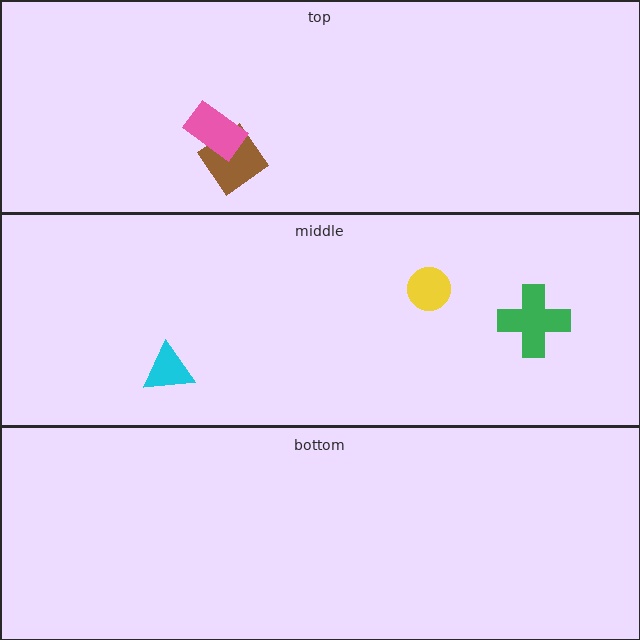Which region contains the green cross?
The middle region.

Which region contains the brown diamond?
The top region.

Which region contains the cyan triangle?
The middle region.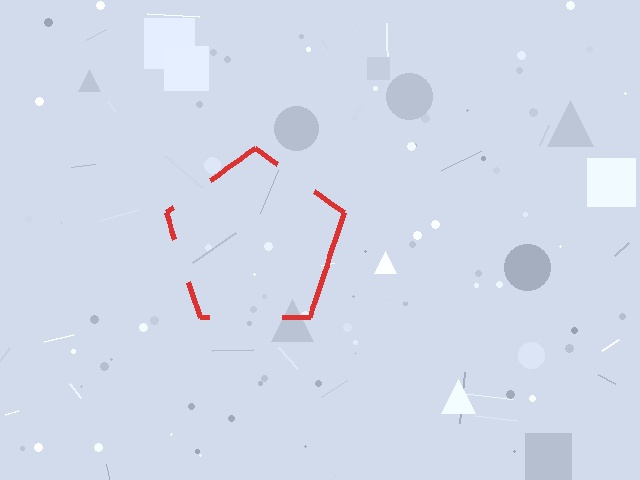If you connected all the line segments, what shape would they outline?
They would outline a pentagon.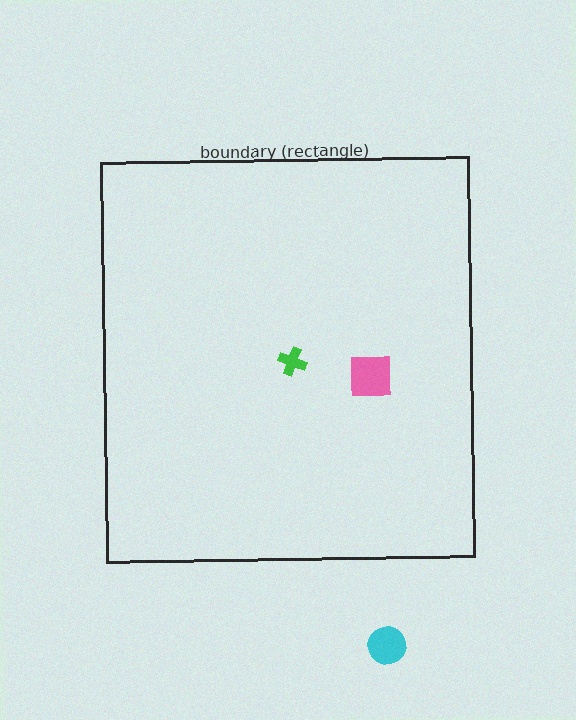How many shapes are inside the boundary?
2 inside, 1 outside.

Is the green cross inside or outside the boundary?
Inside.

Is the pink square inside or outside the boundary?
Inside.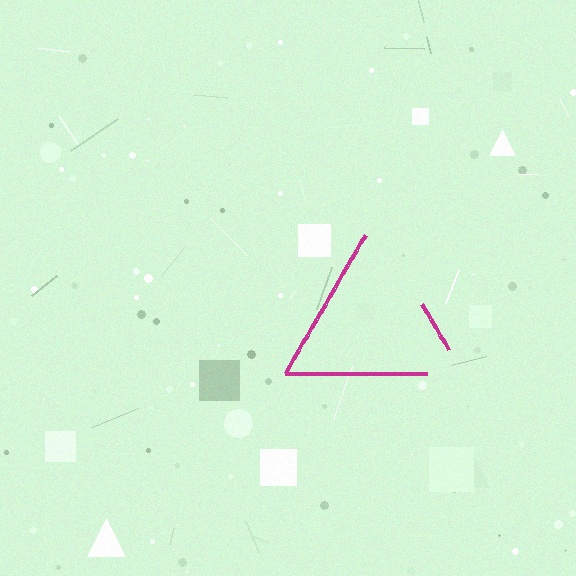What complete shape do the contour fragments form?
The contour fragments form a triangle.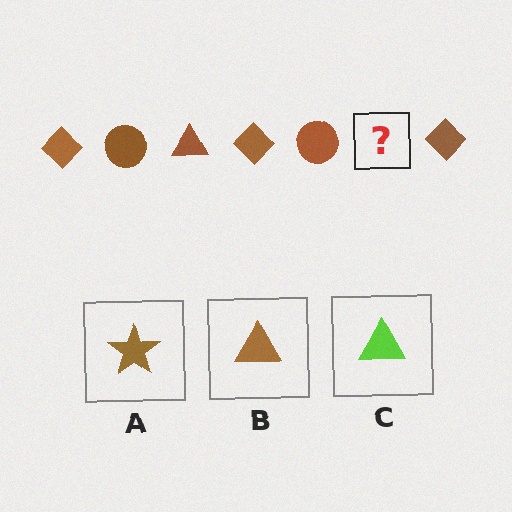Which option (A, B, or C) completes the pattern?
B.